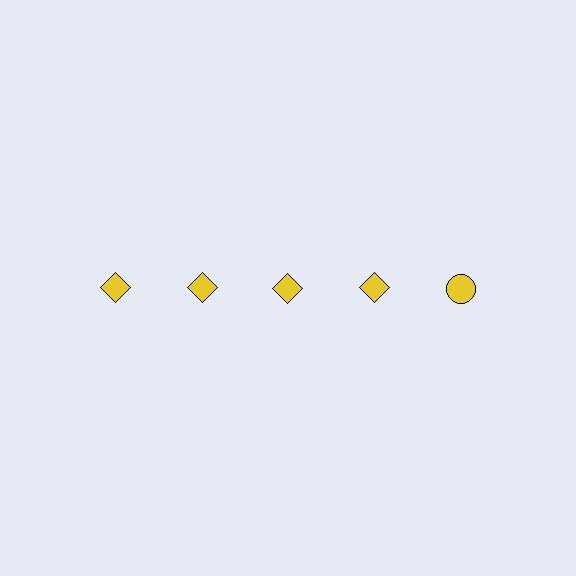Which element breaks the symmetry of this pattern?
The yellow circle in the top row, rightmost column breaks the symmetry. All other shapes are yellow diamonds.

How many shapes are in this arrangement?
There are 5 shapes arranged in a grid pattern.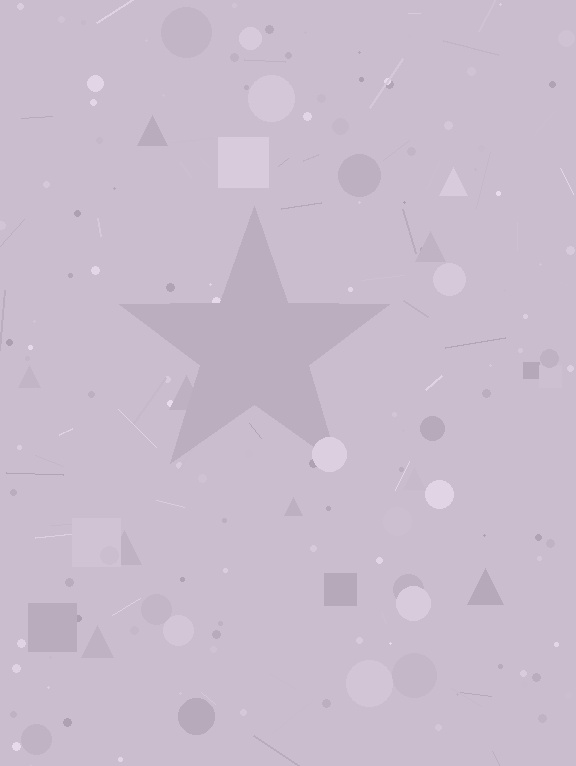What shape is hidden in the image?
A star is hidden in the image.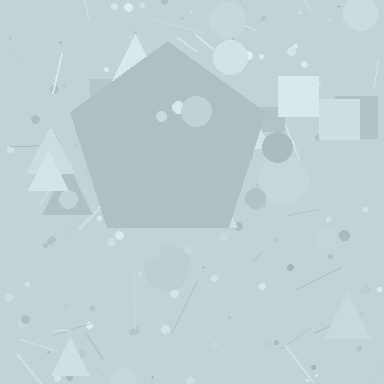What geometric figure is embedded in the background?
A pentagon is embedded in the background.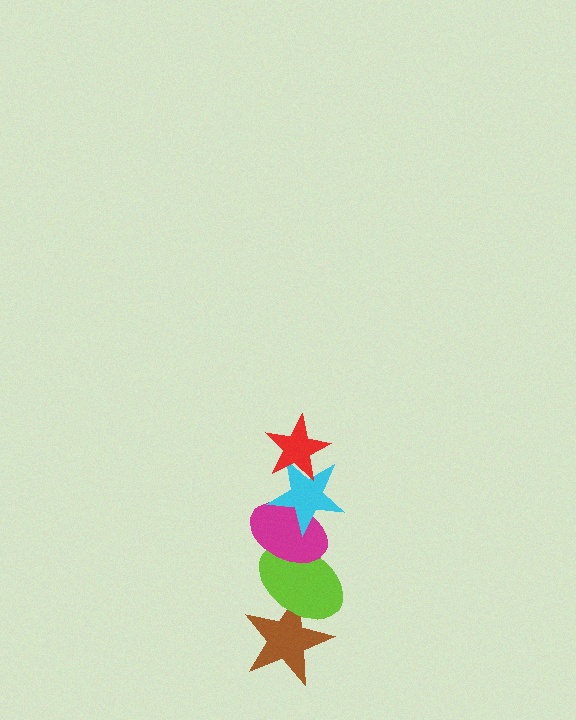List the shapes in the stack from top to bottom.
From top to bottom: the red star, the cyan star, the magenta ellipse, the lime ellipse, the brown star.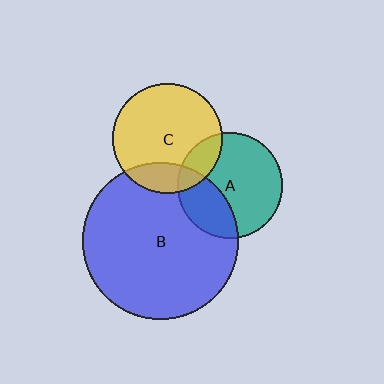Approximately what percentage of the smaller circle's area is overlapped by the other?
Approximately 20%.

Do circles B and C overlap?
Yes.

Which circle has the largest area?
Circle B (blue).